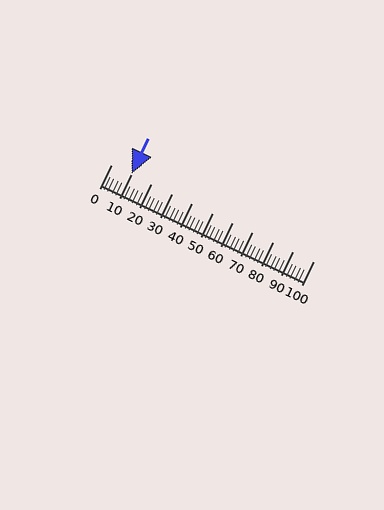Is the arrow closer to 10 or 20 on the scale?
The arrow is closer to 10.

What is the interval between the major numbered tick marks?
The major tick marks are spaced 10 units apart.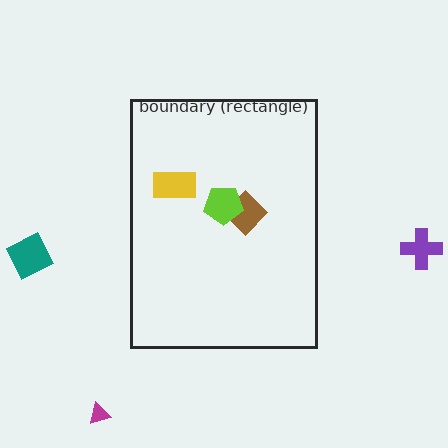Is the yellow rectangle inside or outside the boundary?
Inside.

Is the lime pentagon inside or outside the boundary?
Inside.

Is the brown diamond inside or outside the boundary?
Inside.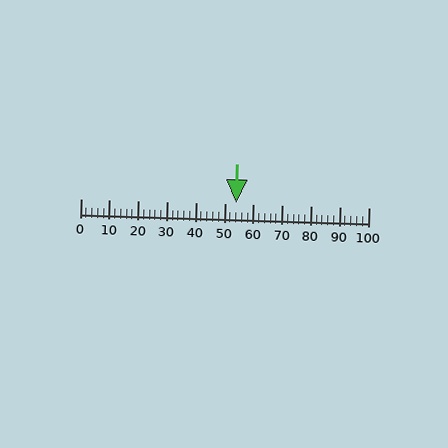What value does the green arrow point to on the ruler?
The green arrow points to approximately 54.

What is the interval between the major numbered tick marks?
The major tick marks are spaced 10 units apart.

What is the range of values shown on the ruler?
The ruler shows values from 0 to 100.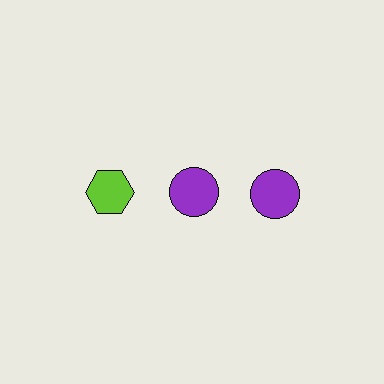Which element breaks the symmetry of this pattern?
The lime hexagon in the top row, leftmost column breaks the symmetry. All other shapes are purple circles.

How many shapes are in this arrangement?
There are 3 shapes arranged in a grid pattern.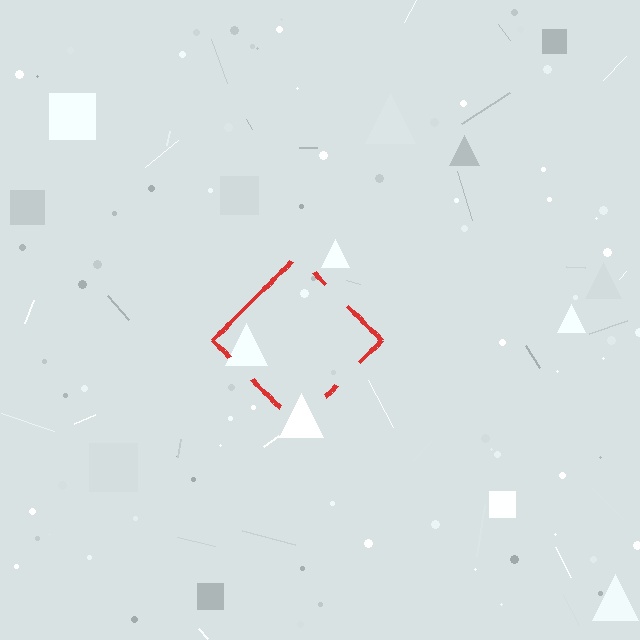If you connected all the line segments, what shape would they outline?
They would outline a diamond.